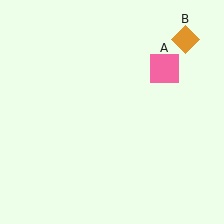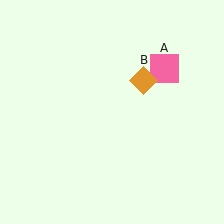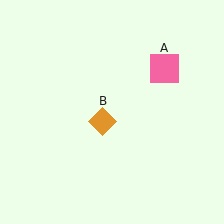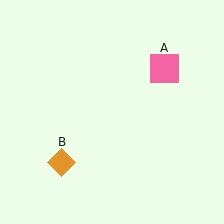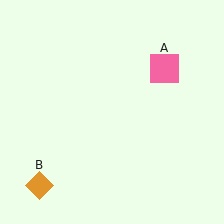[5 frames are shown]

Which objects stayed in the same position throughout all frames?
Pink square (object A) remained stationary.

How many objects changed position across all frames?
1 object changed position: orange diamond (object B).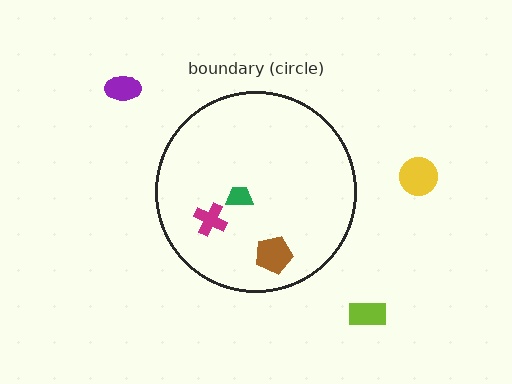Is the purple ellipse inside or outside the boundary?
Outside.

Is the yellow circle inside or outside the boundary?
Outside.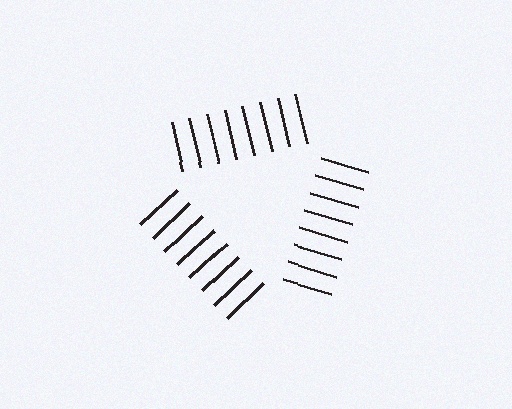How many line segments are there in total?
24 — 8 along each of the 3 edges.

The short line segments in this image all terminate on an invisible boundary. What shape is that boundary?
An illusory triangle — the line segments terminate on its edges but no continuous stroke is drawn.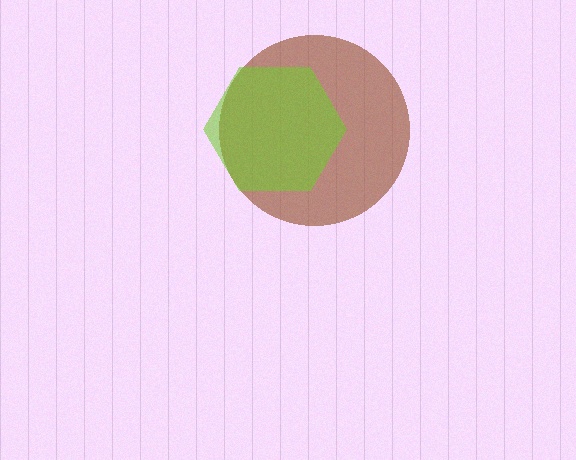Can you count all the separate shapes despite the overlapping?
Yes, there are 2 separate shapes.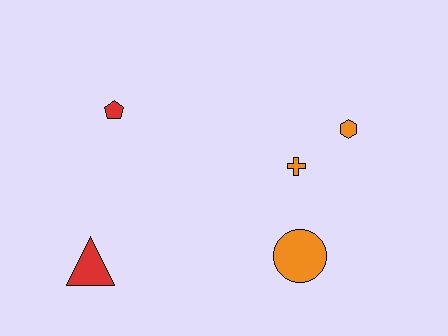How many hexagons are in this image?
There is 1 hexagon.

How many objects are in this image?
There are 5 objects.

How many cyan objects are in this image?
There are no cyan objects.